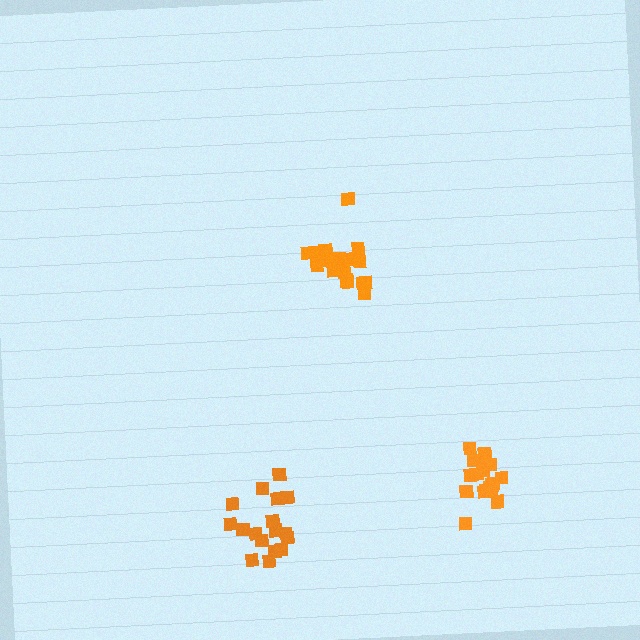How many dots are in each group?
Group 1: 18 dots, Group 2: 17 dots, Group 3: 20 dots (55 total).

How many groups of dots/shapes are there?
There are 3 groups.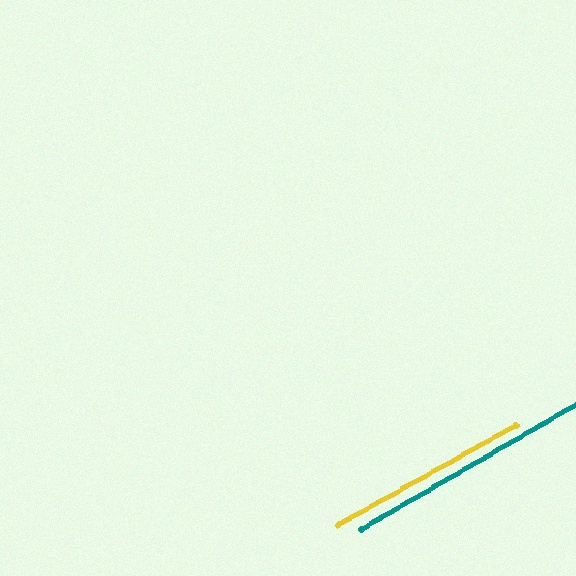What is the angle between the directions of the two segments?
Approximately 1 degree.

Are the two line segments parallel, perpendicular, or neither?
Parallel — their directions differ by only 0.8°.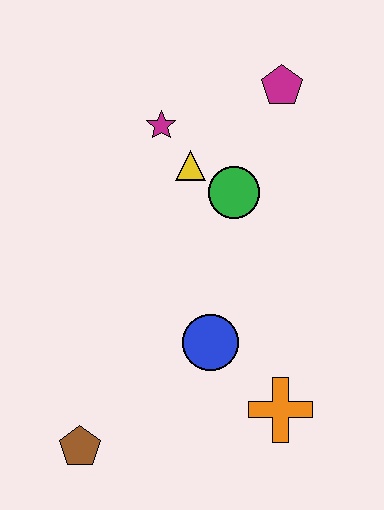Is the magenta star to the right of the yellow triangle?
No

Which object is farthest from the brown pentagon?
The magenta pentagon is farthest from the brown pentagon.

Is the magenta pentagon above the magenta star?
Yes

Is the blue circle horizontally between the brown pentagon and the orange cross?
Yes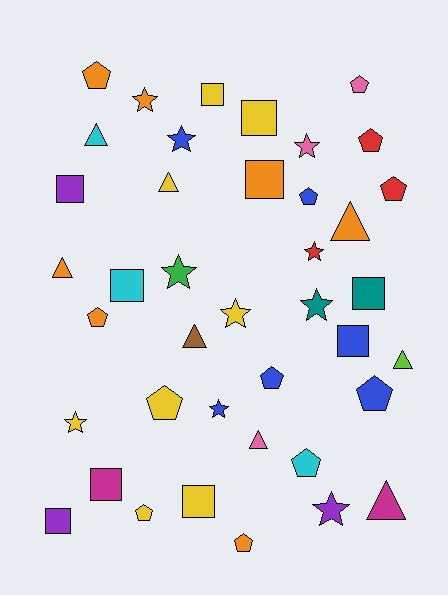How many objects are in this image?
There are 40 objects.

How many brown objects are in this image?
There is 1 brown object.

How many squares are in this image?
There are 10 squares.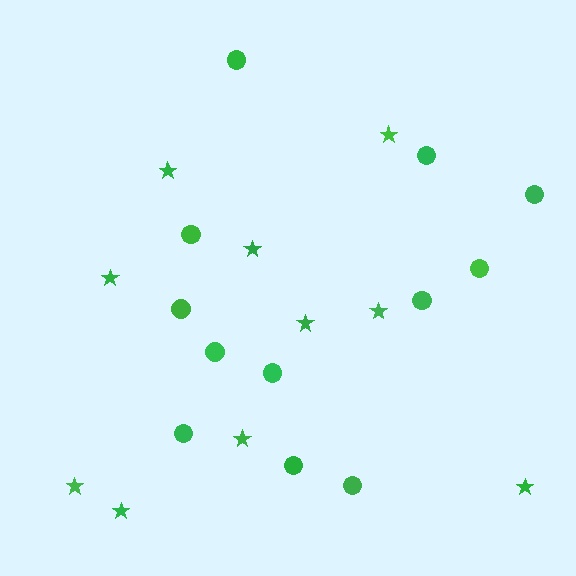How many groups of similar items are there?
There are 2 groups: one group of stars (10) and one group of circles (12).